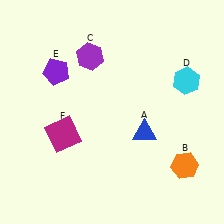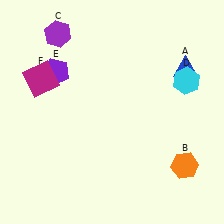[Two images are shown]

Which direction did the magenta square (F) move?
The magenta square (F) moved up.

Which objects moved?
The objects that moved are: the blue triangle (A), the purple hexagon (C), the magenta square (F).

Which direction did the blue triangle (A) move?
The blue triangle (A) moved up.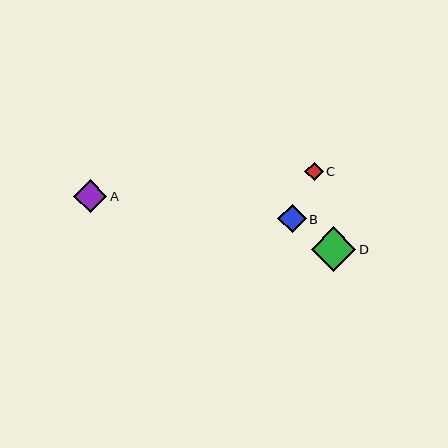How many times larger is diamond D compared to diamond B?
Diamond D is approximately 1.6 times the size of diamond B.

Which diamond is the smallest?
Diamond C is the smallest with a size of approximately 18 pixels.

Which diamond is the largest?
Diamond D is the largest with a size of approximately 45 pixels.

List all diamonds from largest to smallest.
From largest to smallest: D, A, B, C.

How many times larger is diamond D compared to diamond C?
Diamond D is approximately 2.4 times the size of diamond C.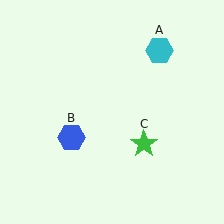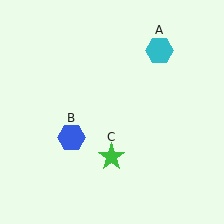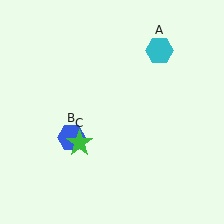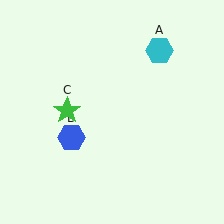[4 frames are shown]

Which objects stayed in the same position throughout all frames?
Cyan hexagon (object A) and blue hexagon (object B) remained stationary.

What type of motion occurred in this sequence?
The green star (object C) rotated clockwise around the center of the scene.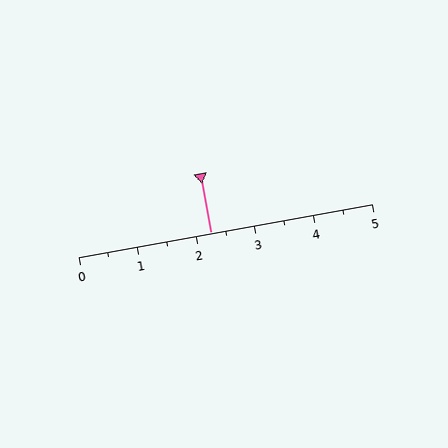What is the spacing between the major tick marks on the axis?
The major ticks are spaced 1 apart.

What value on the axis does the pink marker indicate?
The marker indicates approximately 2.2.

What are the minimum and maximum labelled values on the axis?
The axis runs from 0 to 5.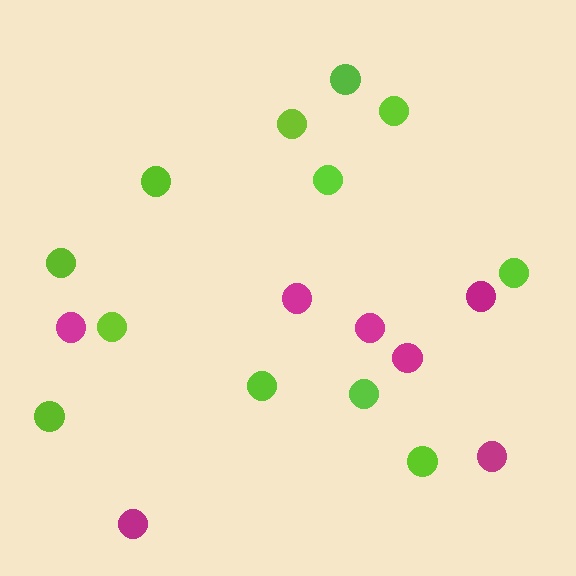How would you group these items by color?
There are 2 groups: one group of lime circles (12) and one group of magenta circles (7).